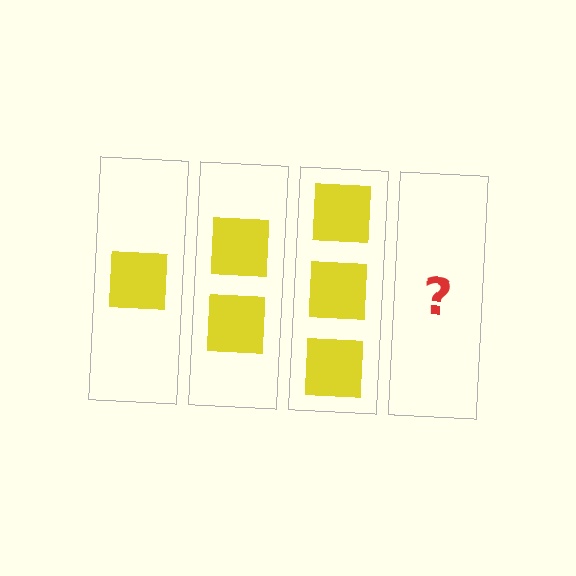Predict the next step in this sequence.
The next step is 4 squares.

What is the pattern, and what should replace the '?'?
The pattern is that each step adds one more square. The '?' should be 4 squares.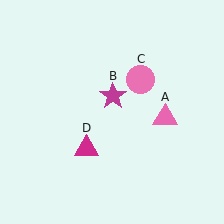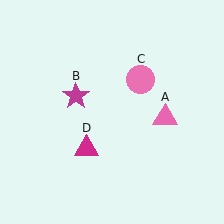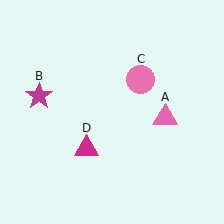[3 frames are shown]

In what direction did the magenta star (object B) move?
The magenta star (object B) moved left.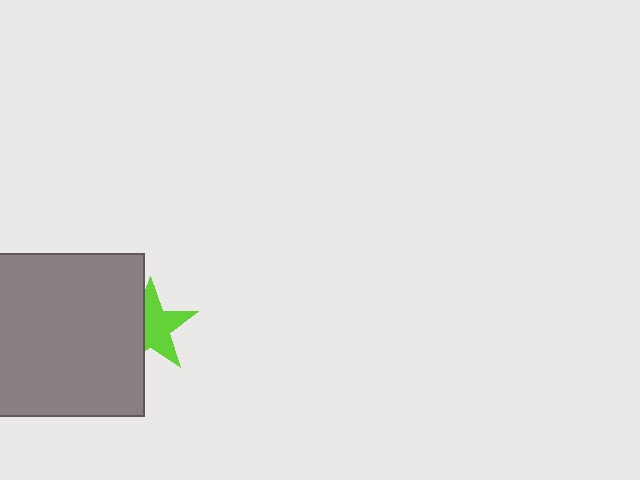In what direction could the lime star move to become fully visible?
The lime star could move right. That would shift it out from behind the gray rectangle entirely.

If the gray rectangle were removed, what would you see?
You would see the complete lime star.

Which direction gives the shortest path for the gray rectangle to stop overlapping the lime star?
Moving left gives the shortest separation.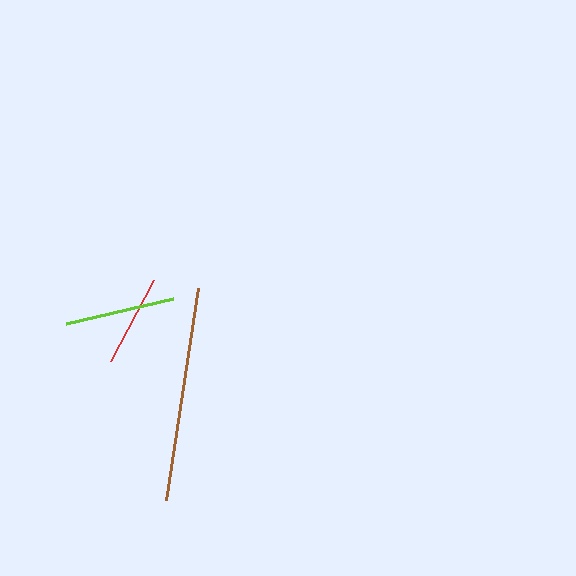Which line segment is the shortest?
The red line is the shortest at approximately 93 pixels.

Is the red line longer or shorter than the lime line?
The lime line is longer than the red line.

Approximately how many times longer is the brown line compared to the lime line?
The brown line is approximately 1.9 times the length of the lime line.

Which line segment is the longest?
The brown line is the longest at approximately 214 pixels.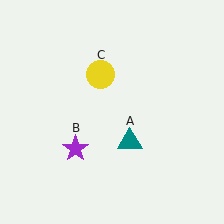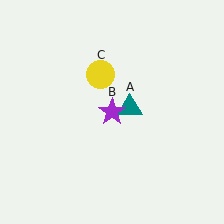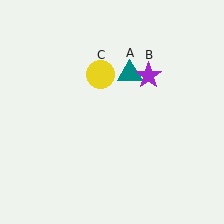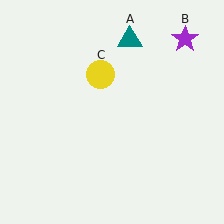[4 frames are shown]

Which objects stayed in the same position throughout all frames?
Yellow circle (object C) remained stationary.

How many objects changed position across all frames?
2 objects changed position: teal triangle (object A), purple star (object B).